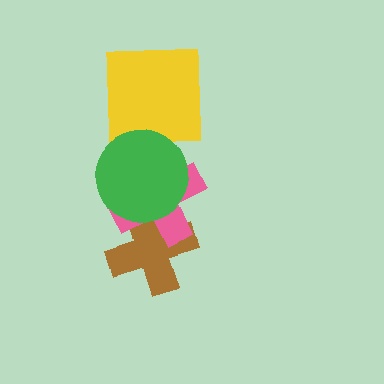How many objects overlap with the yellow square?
1 object overlaps with the yellow square.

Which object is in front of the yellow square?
The green circle is in front of the yellow square.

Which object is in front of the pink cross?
The green circle is in front of the pink cross.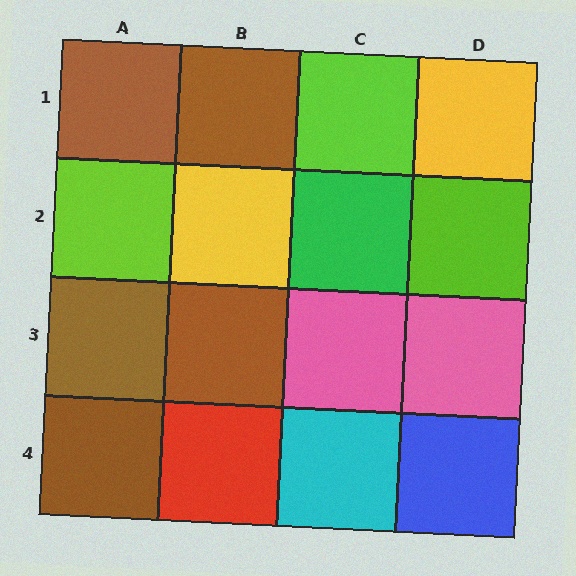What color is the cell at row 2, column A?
Lime.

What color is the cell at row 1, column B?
Brown.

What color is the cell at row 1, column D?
Yellow.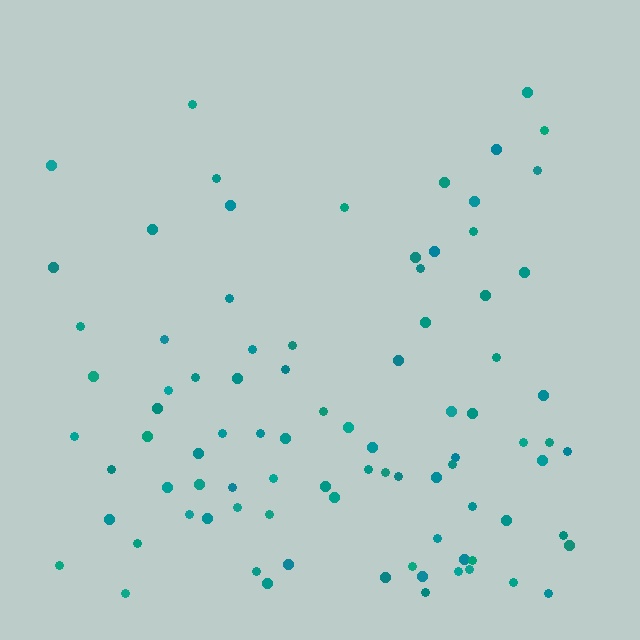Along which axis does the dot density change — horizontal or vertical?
Vertical.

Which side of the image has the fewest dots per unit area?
The top.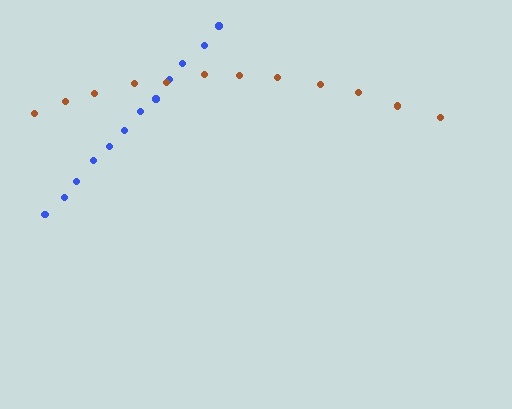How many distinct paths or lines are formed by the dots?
There are 2 distinct paths.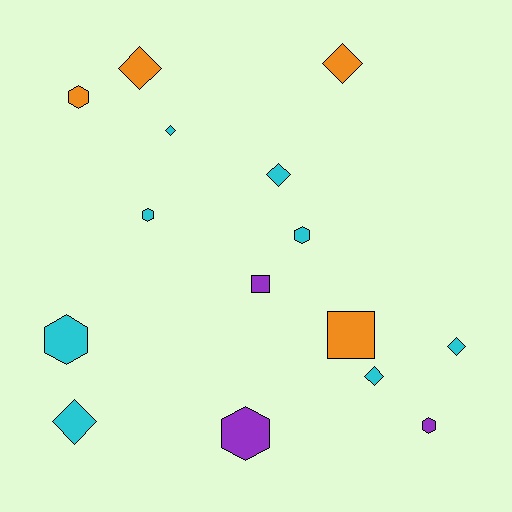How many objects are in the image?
There are 15 objects.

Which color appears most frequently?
Cyan, with 8 objects.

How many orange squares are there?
There is 1 orange square.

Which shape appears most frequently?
Diamond, with 7 objects.